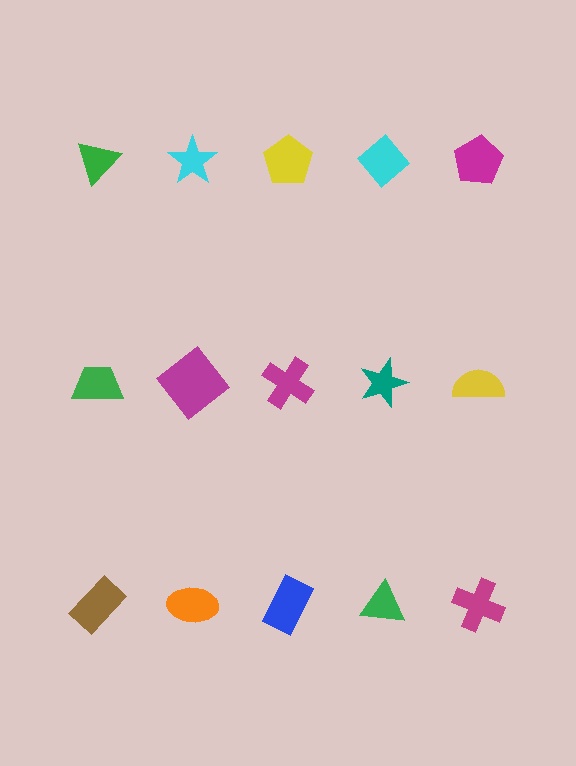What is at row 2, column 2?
A magenta diamond.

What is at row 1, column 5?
A magenta pentagon.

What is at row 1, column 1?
A green triangle.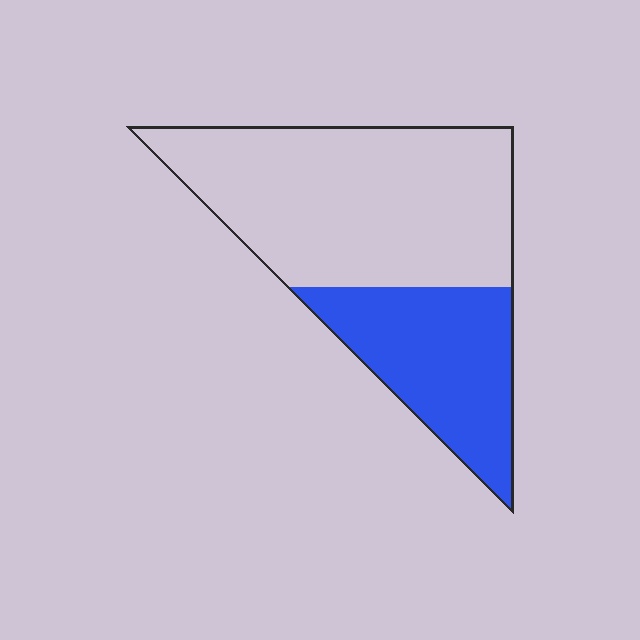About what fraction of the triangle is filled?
About one third (1/3).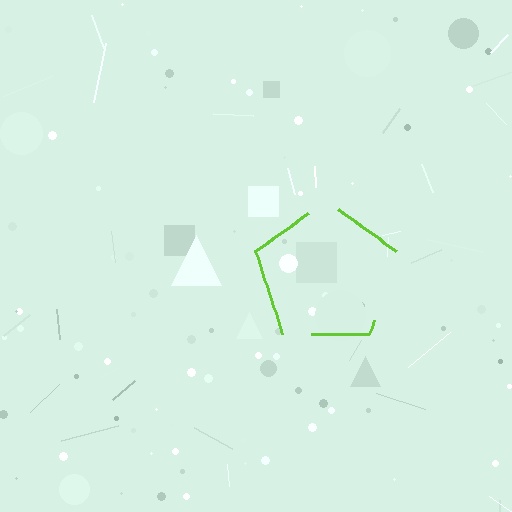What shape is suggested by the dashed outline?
The dashed outline suggests a pentagon.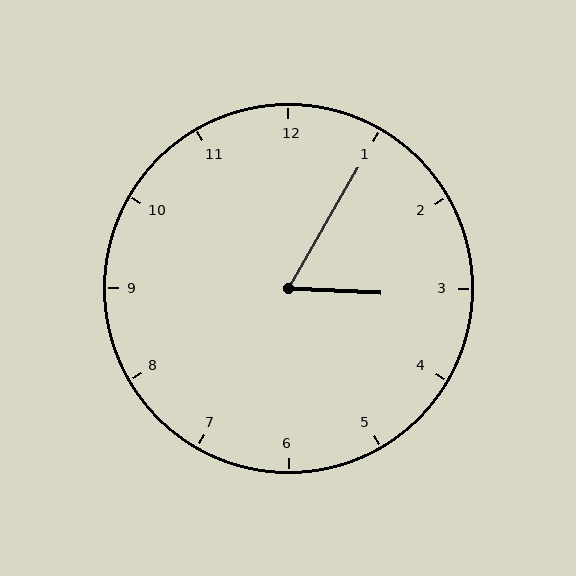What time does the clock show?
3:05.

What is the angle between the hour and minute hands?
Approximately 62 degrees.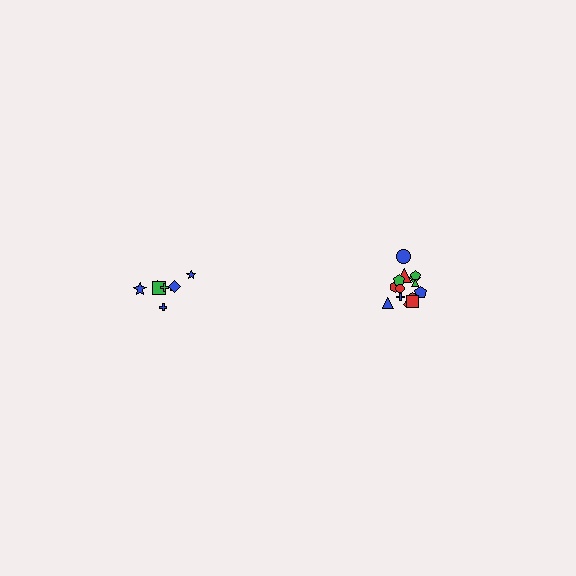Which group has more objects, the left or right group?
The right group.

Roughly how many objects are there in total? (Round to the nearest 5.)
Roughly 25 objects in total.